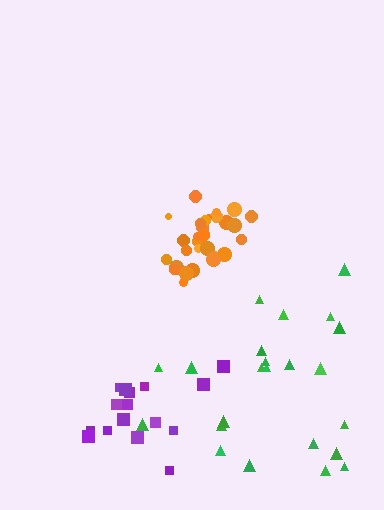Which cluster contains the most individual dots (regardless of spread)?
Orange (31).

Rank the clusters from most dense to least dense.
orange, purple, green.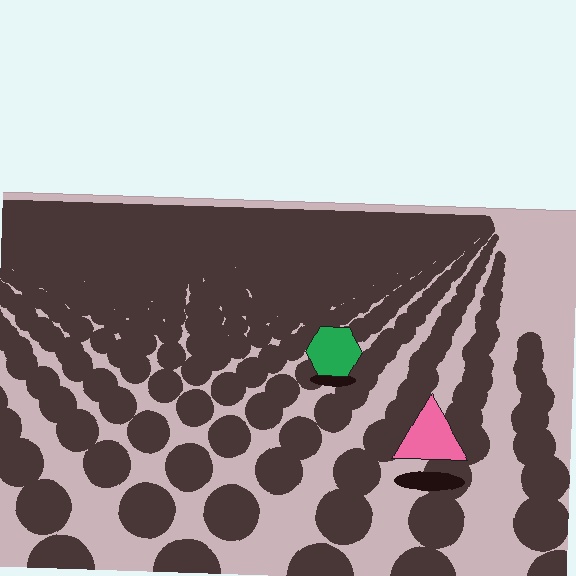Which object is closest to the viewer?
The pink triangle is closest. The texture marks near it are larger and more spread out.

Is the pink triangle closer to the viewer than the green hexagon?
Yes. The pink triangle is closer — you can tell from the texture gradient: the ground texture is coarser near it.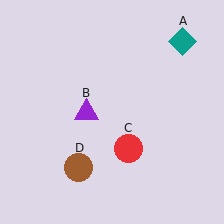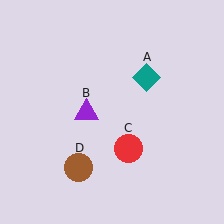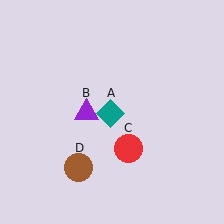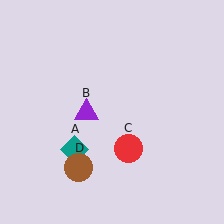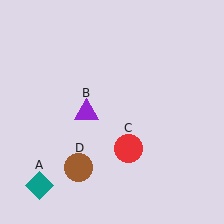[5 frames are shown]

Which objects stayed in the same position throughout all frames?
Purple triangle (object B) and red circle (object C) and brown circle (object D) remained stationary.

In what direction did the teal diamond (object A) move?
The teal diamond (object A) moved down and to the left.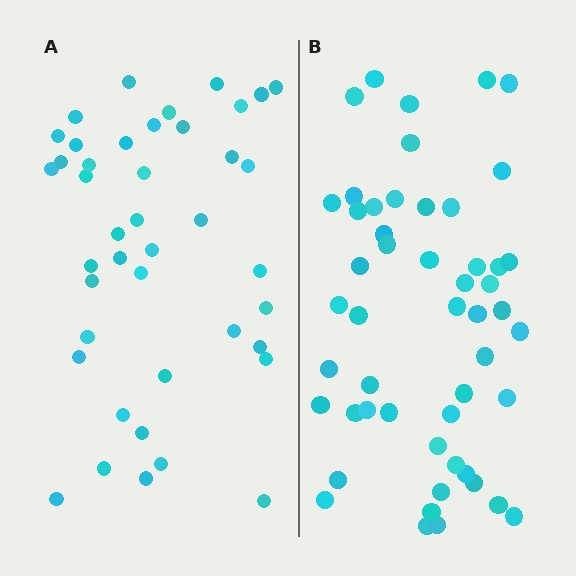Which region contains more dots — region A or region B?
Region B (the right region) has more dots.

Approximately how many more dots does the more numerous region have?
Region B has roughly 8 or so more dots than region A.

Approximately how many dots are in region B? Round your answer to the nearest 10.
About 50 dots. (The exact count is 51, which rounds to 50.)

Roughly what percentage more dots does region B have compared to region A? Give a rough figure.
About 20% more.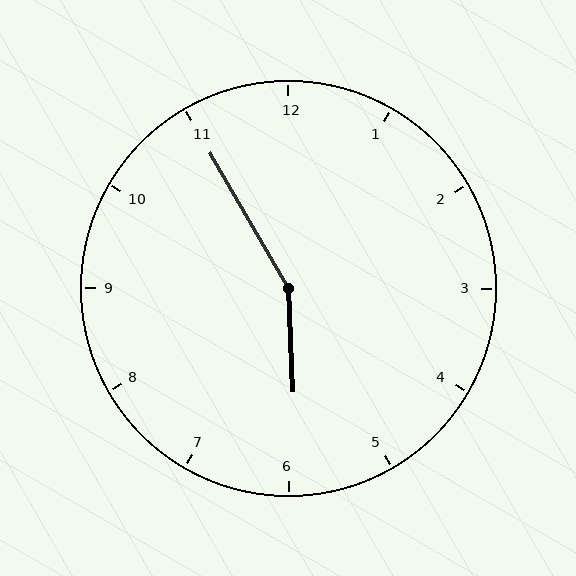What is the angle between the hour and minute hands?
Approximately 152 degrees.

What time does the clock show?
5:55.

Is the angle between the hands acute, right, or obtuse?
It is obtuse.